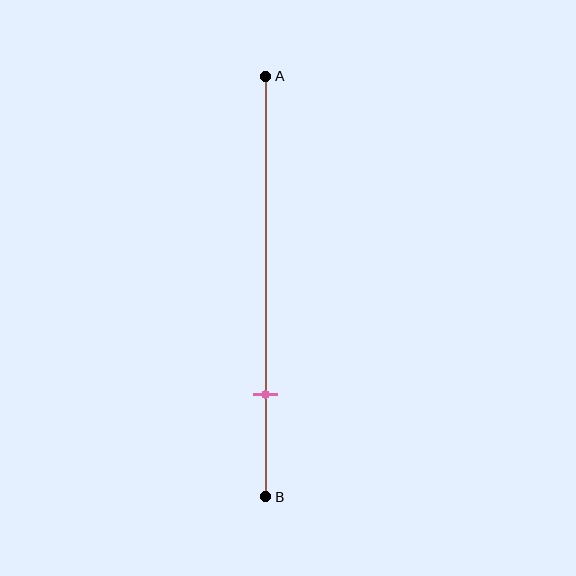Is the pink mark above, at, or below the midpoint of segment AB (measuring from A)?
The pink mark is below the midpoint of segment AB.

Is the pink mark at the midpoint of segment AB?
No, the mark is at about 75% from A, not at the 50% midpoint.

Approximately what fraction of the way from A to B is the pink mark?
The pink mark is approximately 75% of the way from A to B.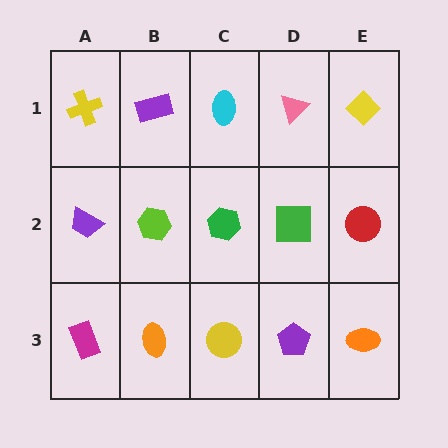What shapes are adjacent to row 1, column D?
A green square (row 2, column D), a cyan ellipse (row 1, column C), a yellow diamond (row 1, column E).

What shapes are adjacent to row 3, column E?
A red circle (row 2, column E), a purple pentagon (row 3, column D).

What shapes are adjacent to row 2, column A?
A yellow cross (row 1, column A), a magenta rectangle (row 3, column A), a lime hexagon (row 2, column B).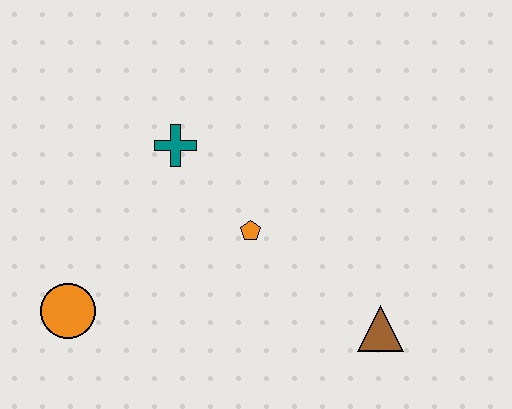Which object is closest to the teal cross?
The orange pentagon is closest to the teal cross.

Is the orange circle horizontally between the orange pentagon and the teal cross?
No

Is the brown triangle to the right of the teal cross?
Yes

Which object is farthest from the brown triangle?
The orange circle is farthest from the brown triangle.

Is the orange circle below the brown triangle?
No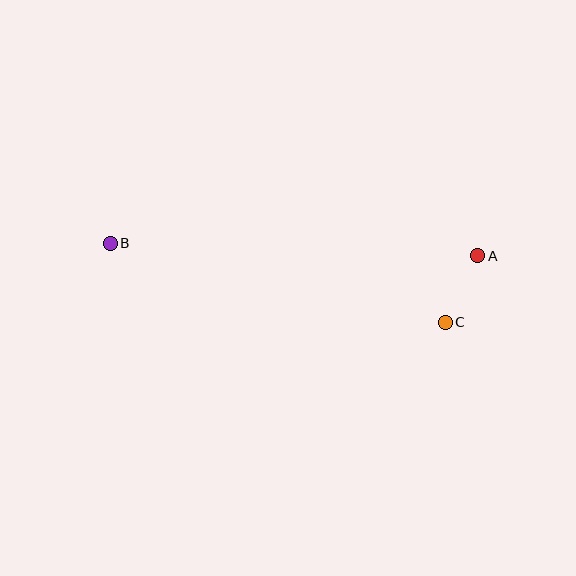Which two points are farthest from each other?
Points A and B are farthest from each other.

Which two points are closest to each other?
Points A and C are closest to each other.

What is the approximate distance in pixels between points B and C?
The distance between B and C is approximately 344 pixels.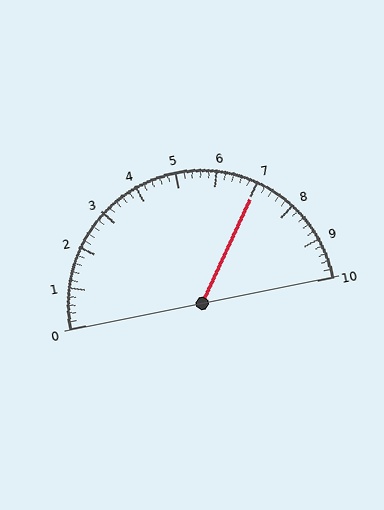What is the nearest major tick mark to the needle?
The nearest major tick mark is 7.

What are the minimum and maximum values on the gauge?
The gauge ranges from 0 to 10.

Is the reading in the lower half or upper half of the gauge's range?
The reading is in the upper half of the range (0 to 10).